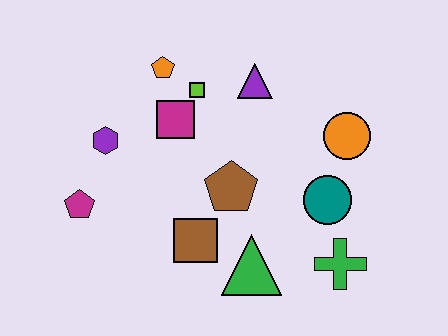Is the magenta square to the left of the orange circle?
Yes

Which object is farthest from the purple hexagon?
The green cross is farthest from the purple hexagon.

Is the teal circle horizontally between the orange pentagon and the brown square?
No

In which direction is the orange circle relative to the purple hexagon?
The orange circle is to the right of the purple hexagon.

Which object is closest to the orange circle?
The teal circle is closest to the orange circle.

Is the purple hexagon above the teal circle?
Yes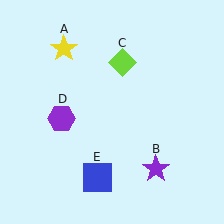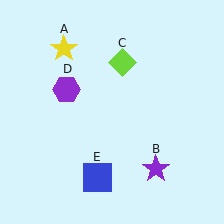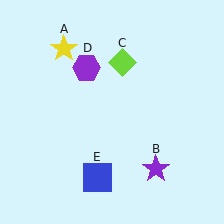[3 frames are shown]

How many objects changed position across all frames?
1 object changed position: purple hexagon (object D).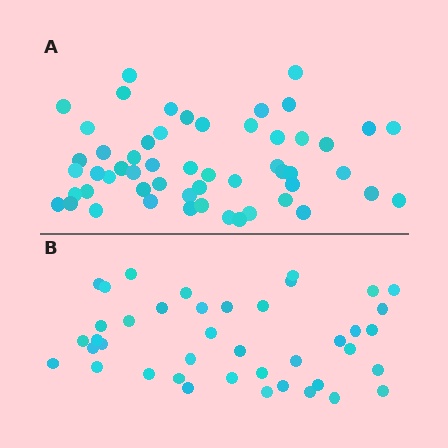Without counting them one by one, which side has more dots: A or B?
Region A (the top region) has more dots.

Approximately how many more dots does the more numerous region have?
Region A has approximately 15 more dots than region B.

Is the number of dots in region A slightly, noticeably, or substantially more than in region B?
Region A has noticeably more, but not dramatically so. The ratio is roughly 1.3 to 1.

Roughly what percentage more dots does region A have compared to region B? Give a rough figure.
About 30% more.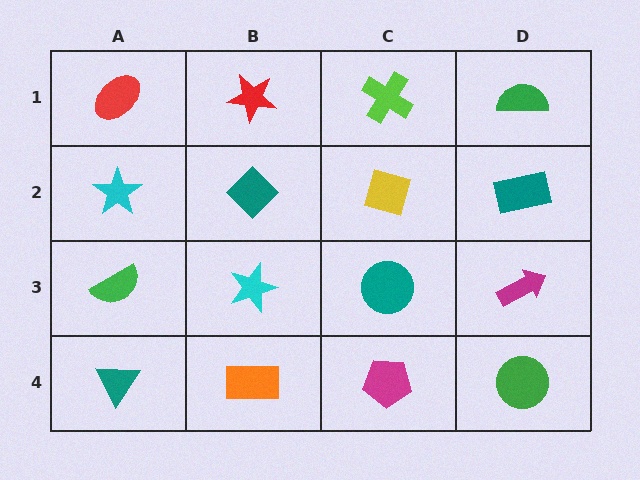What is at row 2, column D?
A teal rectangle.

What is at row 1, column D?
A green semicircle.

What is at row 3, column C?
A teal circle.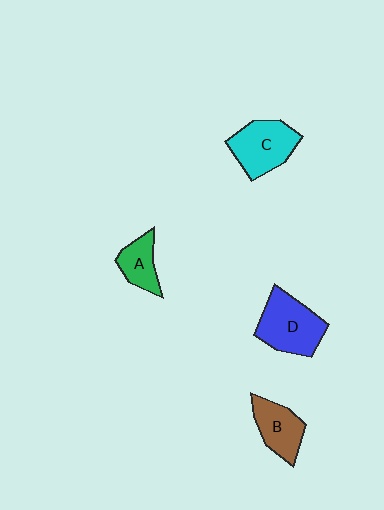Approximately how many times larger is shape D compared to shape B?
Approximately 1.4 times.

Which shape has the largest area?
Shape D (blue).